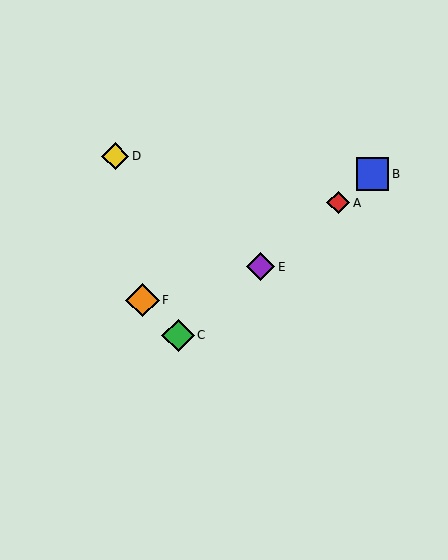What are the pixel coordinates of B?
Object B is at (373, 174).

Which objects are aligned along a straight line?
Objects A, B, C, E are aligned along a straight line.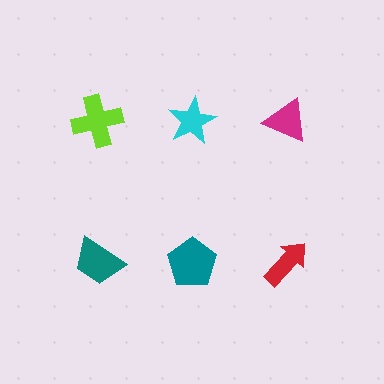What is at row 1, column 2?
A cyan star.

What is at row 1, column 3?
A magenta triangle.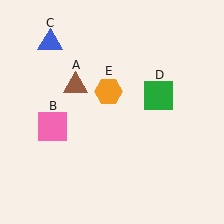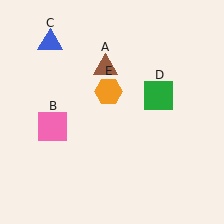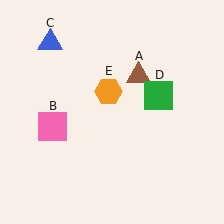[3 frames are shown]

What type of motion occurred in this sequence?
The brown triangle (object A) rotated clockwise around the center of the scene.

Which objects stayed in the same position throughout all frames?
Pink square (object B) and blue triangle (object C) and green square (object D) and orange hexagon (object E) remained stationary.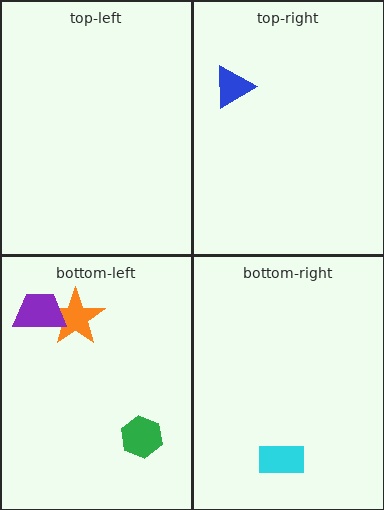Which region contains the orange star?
The bottom-left region.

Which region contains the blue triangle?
The top-right region.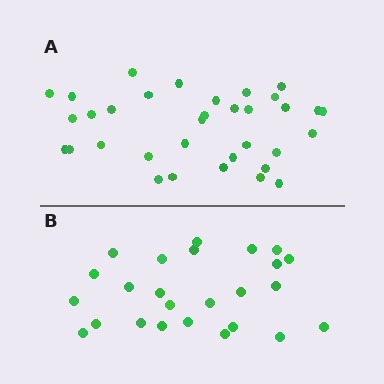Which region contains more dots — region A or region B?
Region A (the top region) has more dots.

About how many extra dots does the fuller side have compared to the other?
Region A has roughly 8 or so more dots than region B.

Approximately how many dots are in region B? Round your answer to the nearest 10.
About 20 dots. (The exact count is 25, which rounds to 20.)